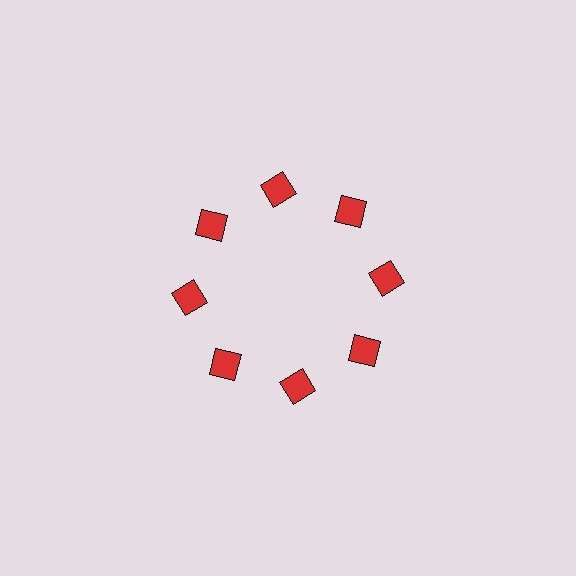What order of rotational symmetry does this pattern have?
This pattern has 8-fold rotational symmetry.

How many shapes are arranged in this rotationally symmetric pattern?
There are 8 shapes, arranged in 8 groups of 1.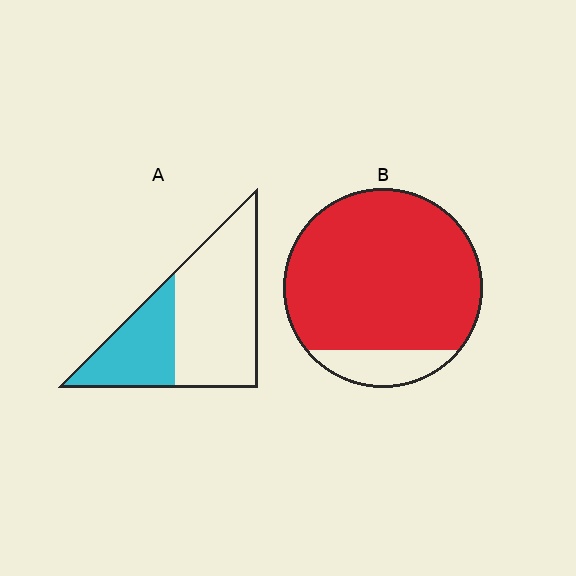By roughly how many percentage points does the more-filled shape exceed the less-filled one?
By roughly 50 percentage points (B over A).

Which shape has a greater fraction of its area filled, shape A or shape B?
Shape B.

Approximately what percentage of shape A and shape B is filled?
A is approximately 35% and B is approximately 85%.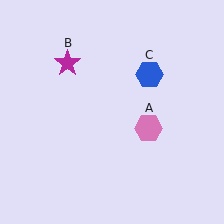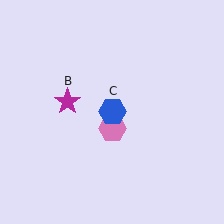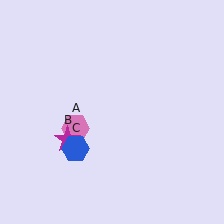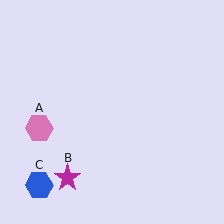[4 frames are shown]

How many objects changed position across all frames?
3 objects changed position: pink hexagon (object A), magenta star (object B), blue hexagon (object C).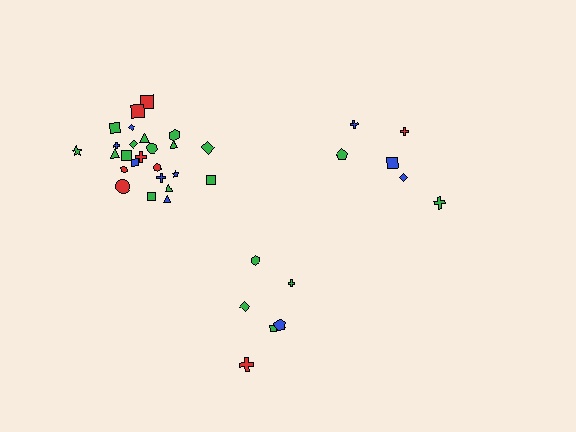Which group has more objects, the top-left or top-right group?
The top-left group.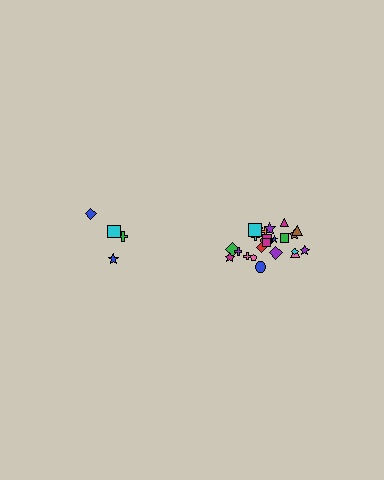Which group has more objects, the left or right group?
The right group.